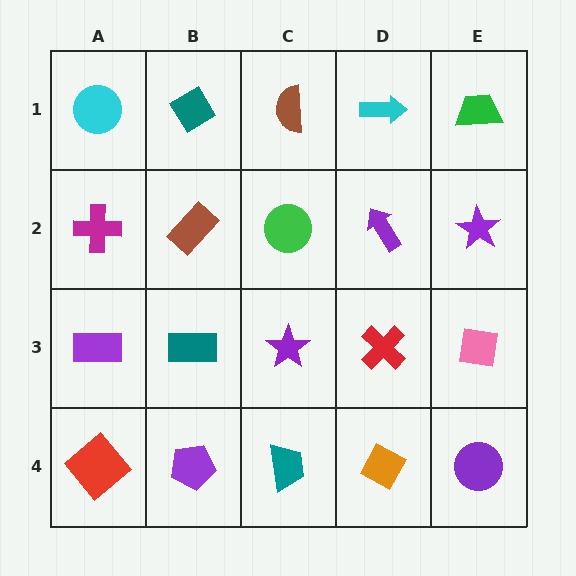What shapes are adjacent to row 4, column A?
A purple rectangle (row 3, column A), a purple pentagon (row 4, column B).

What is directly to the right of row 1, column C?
A cyan arrow.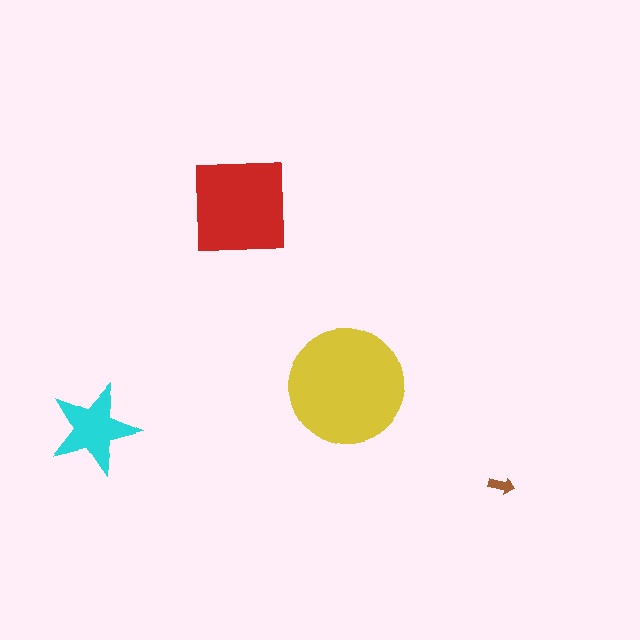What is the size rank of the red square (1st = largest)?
2nd.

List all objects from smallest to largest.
The brown arrow, the cyan star, the red square, the yellow circle.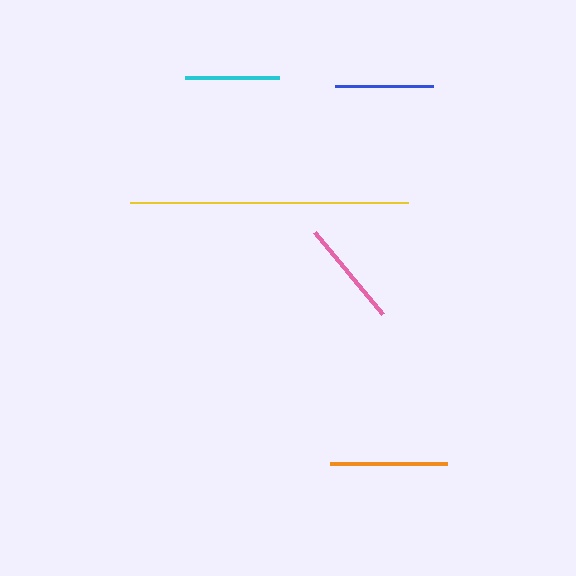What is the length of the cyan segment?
The cyan segment is approximately 94 pixels long.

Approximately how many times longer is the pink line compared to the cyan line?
The pink line is approximately 1.1 times the length of the cyan line.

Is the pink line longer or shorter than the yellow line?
The yellow line is longer than the pink line.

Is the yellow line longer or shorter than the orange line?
The yellow line is longer than the orange line.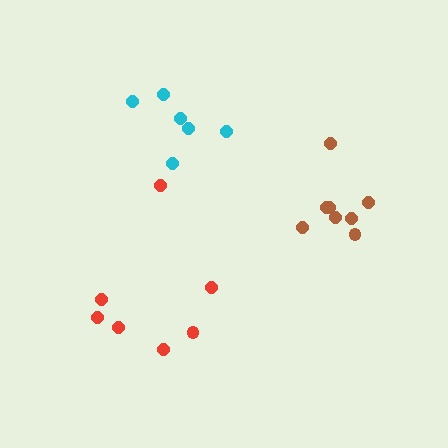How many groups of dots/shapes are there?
There are 3 groups.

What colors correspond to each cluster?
The clusters are colored: brown, cyan, red.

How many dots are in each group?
Group 1: 8 dots, Group 2: 6 dots, Group 3: 7 dots (21 total).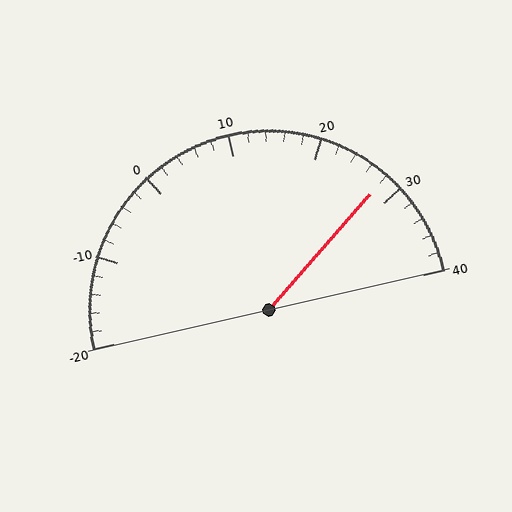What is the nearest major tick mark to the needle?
The nearest major tick mark is 30.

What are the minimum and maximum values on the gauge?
The gauge ranges from -20 to 40.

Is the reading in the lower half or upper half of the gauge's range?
The reading is in the upper half of the range (-20 to 40).